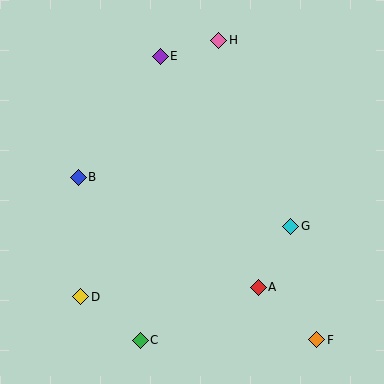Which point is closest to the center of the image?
Point G at (291, 226) is closest to the center.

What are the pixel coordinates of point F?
Point F is at (317, 340).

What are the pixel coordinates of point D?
Point D is at (81, 297).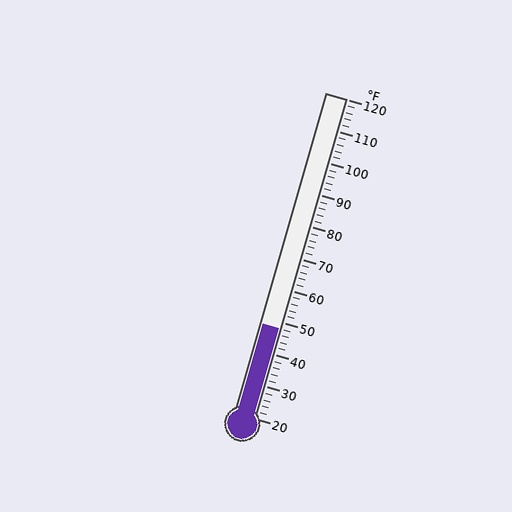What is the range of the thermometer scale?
The thermometer scale ranges from 20°F to 120°F.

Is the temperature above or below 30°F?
The temperature is above 30°F.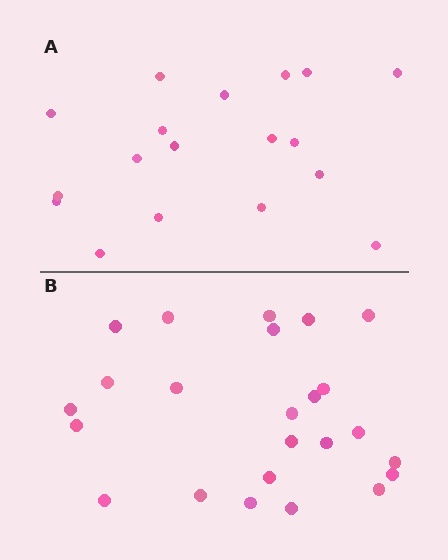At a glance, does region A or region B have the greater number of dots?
Region B (the bottom region) has more dots.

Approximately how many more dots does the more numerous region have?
Region B has about 6 more dots than region A.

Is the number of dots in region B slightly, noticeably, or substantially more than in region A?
Region B has noticeably more, but not dramatically so. The ratio is roughly 1.3 to 1.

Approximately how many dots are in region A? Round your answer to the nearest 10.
About 20 dots. (The exact count is 18, which rounds to 20.)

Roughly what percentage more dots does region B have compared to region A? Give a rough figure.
About 35% more.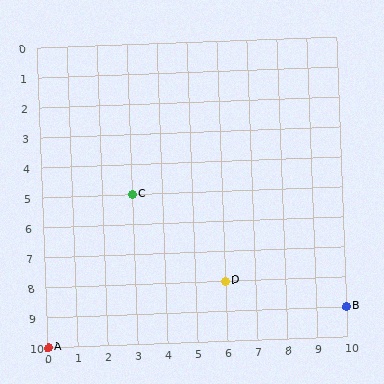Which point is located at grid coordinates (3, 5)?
Point C is at (3, 5).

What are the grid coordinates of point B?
Point B is at grid coordinates (10, 9).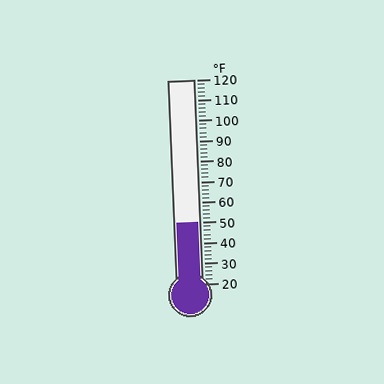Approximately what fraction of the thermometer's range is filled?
The thermometer is filled to approximately 30% of its range.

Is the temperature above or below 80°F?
The temperature is below 80°F.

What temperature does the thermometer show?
The thermometer shows approximately 50°F.